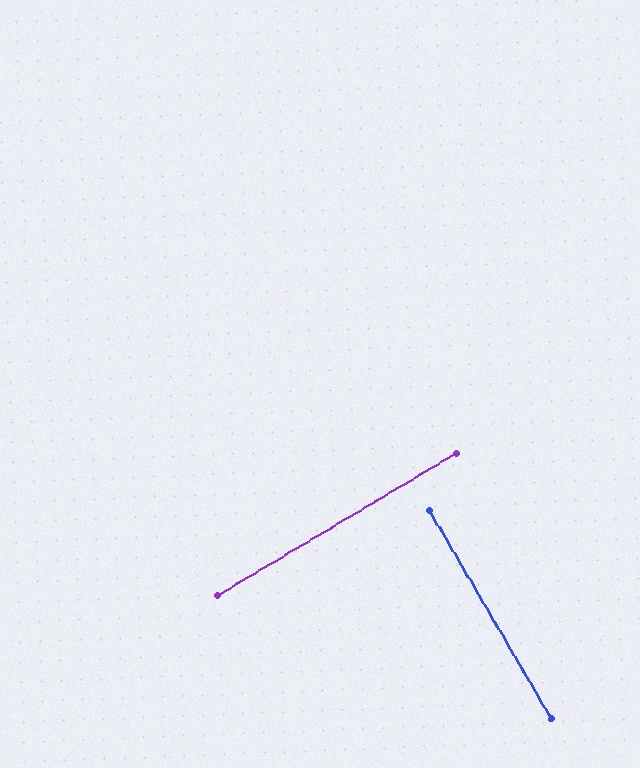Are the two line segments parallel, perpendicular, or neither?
Perpendicular — they meet at approximately 89°.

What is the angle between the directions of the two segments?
Approximately 89 degrees.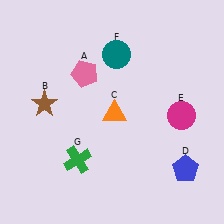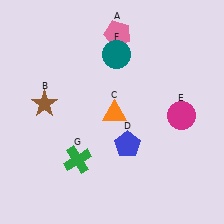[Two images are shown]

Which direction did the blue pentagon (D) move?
The blue pentagon (D) moved left.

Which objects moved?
The objects that moved are: the pink pentagon (A), the blue pentagon (D).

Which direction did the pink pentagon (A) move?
The pink pentagon (A) moved up.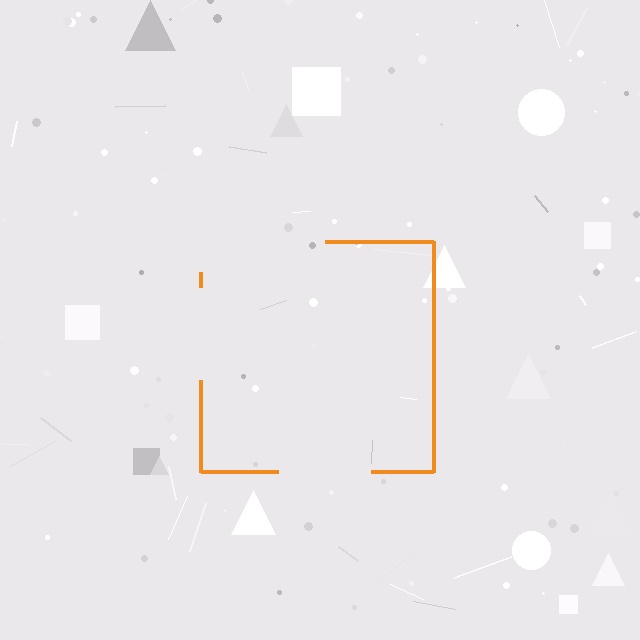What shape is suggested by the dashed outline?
The dashed outline suggests a square.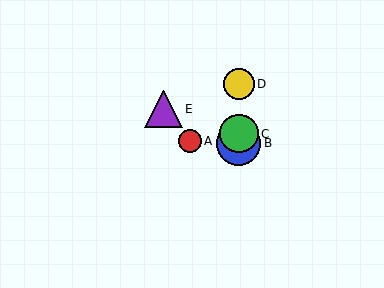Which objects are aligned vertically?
Objects B, C, D are aligned vertically.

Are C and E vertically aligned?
No, C is at x≈239 and E is at x≈163.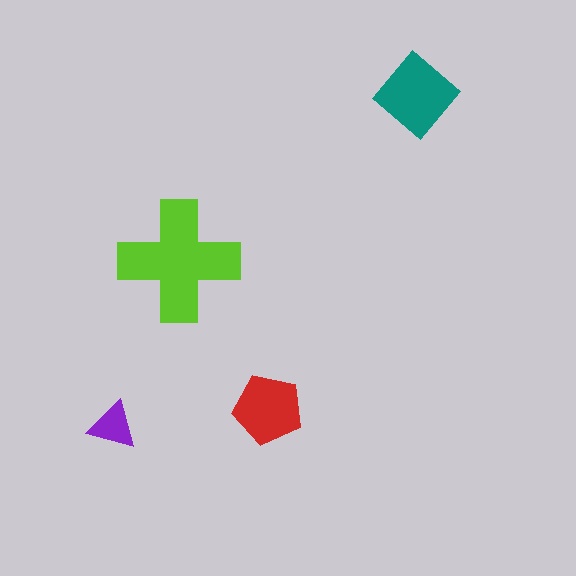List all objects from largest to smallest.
The lime cross, the teal diamond, the red pentagon, the purple triangle.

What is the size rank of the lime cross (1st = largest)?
1st.